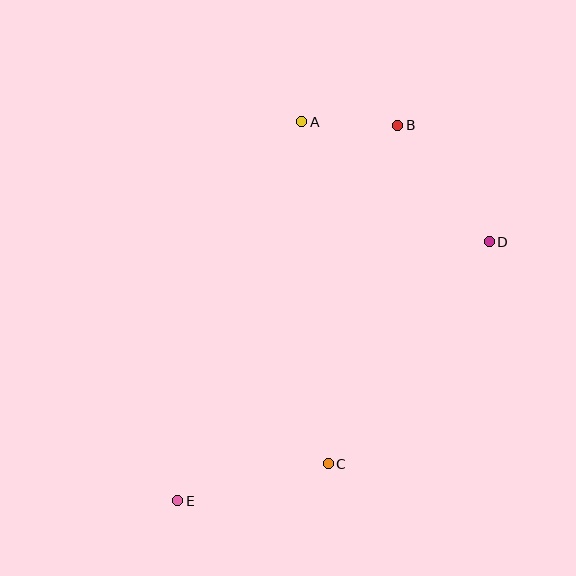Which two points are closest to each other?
Points A and B are closest to each other.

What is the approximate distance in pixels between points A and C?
The distance between A and C is approximately 343 pixels.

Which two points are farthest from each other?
Points B and E are farthest from each other.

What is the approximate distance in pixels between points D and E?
The distance between D and E is approximately 405 pixels.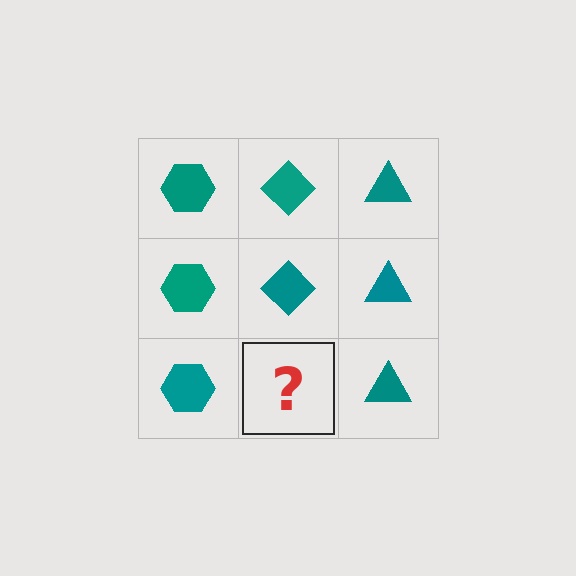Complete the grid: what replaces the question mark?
The question mark should be replaced with a teal diamond.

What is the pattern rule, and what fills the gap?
The rule is that each column has a consistent shape. The gap should be filled with a teal diamond.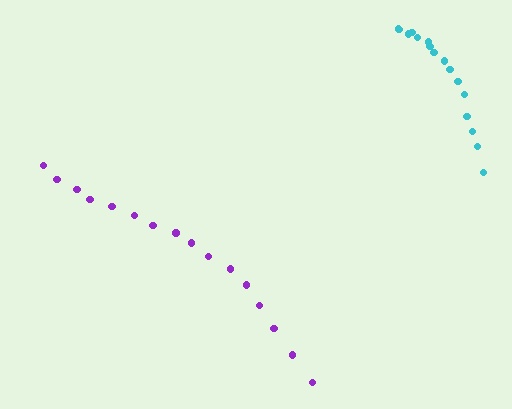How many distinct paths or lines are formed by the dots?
There are 2 distinct paths.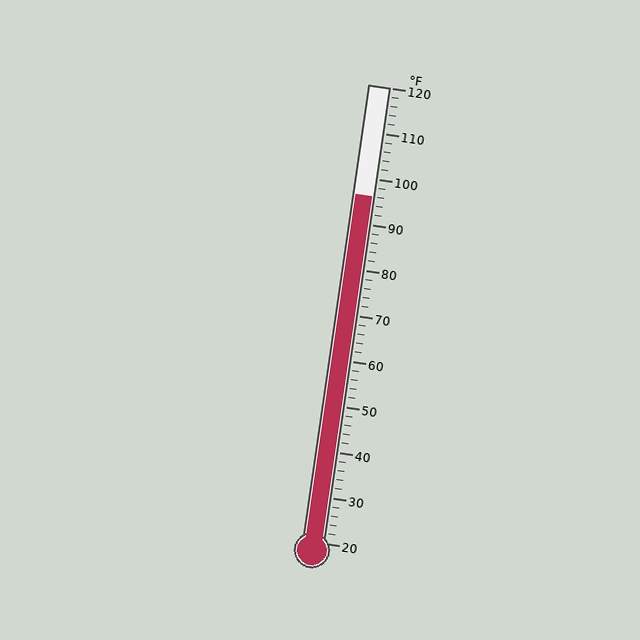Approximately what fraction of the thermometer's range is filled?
The thermometer is filled to approximately 75% of its range.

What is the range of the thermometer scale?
The thermometer scale ranges from 20°F to 120°F.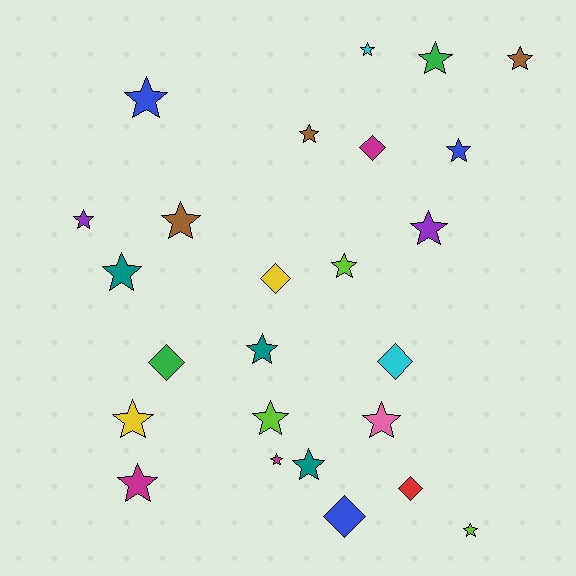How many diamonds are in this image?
There are 6 diamonds.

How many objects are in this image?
There are 25 objects.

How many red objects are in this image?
There is 1 red object.